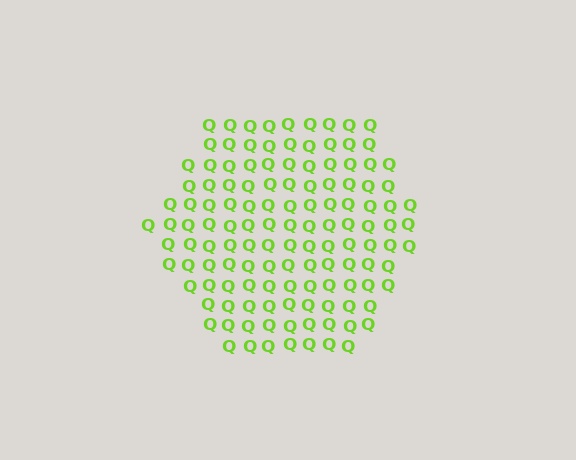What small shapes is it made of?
It is made of small letter Q's.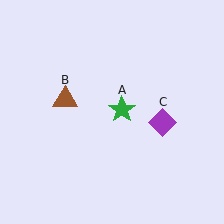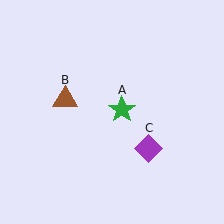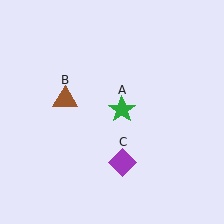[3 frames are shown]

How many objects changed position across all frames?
1 object changed position: purple diamond (object C).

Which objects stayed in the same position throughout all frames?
Green star (object A) and brown triangle (object B) remained stationary.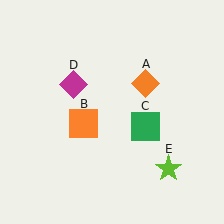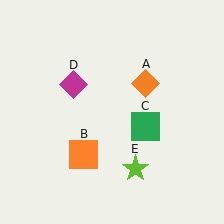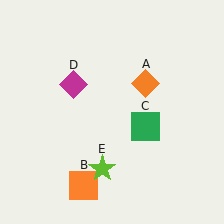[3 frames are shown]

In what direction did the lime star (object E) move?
The lime star (object E) moved left.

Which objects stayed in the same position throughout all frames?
Orange diamond (object A) and green square (object C) and magenta diamond (object D) remained stationary.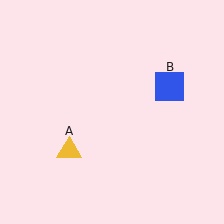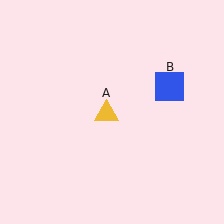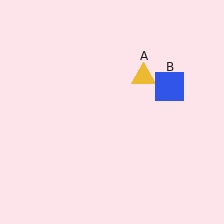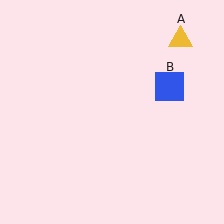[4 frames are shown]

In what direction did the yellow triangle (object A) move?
The yellow triangle (object A) moved up and to the right.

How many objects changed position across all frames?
1 object changed position: yellow triangle (object A).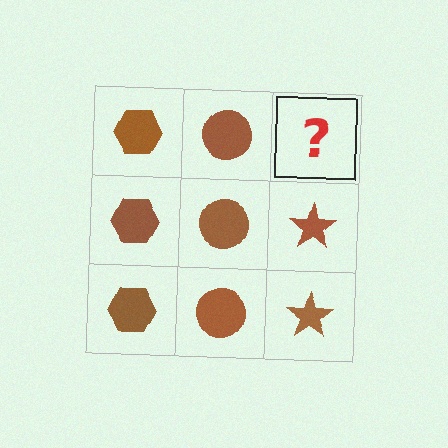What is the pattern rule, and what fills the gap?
The rule is that each column has a consistent shape. The gap should be filled with a brown star.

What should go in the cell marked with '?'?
The missing cell should contain a brown star.